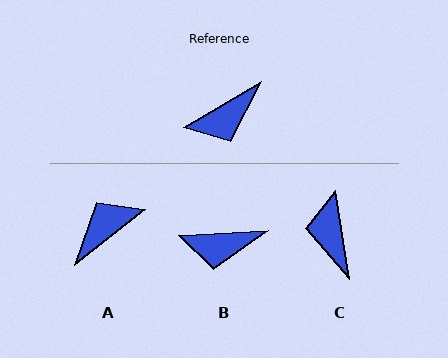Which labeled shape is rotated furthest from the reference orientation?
A, about 172 degrees away.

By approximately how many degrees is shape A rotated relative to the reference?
Approximately 172 degrees clockwise.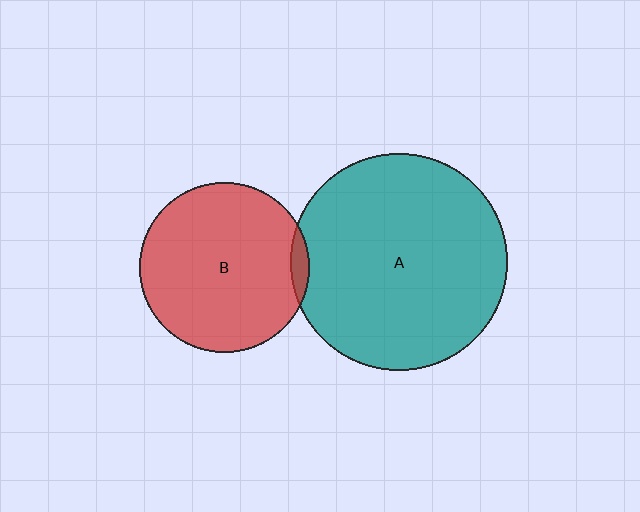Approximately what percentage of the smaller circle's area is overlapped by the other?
Approximately 5%.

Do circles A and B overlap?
Yes.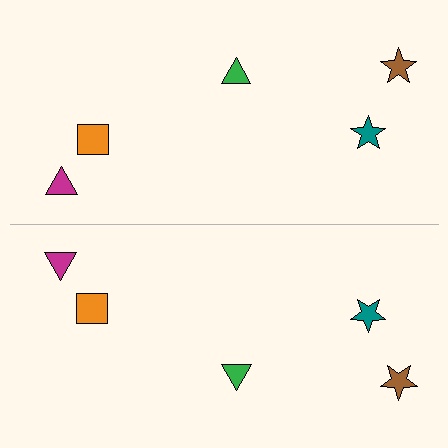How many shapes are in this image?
There are 10 shapes in this image.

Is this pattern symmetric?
Yes, this pattern has bilateral (reflection) symmetry.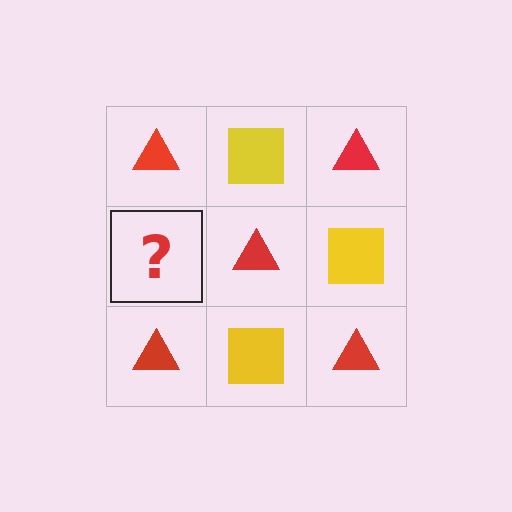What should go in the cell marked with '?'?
The missing cell should contain a yellow square.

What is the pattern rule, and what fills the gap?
The rule is that it alternates red triangle and yellow square in a checkerboard pattern. The gap should be filled with a yellow square.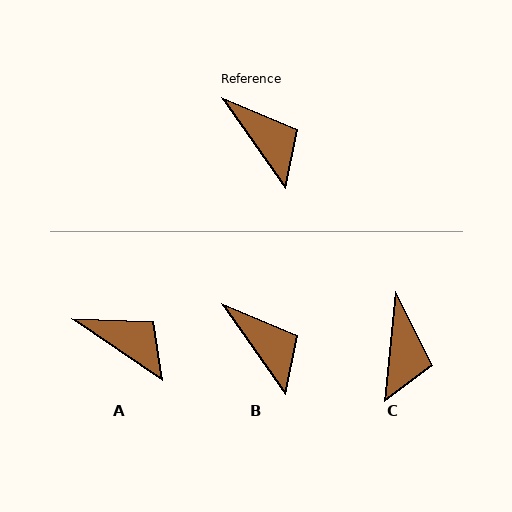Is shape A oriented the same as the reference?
No, it is off by about 20 degrees.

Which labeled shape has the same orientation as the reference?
B.